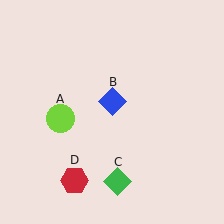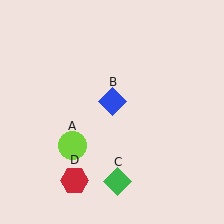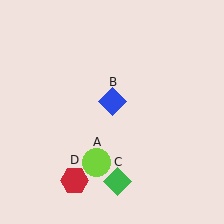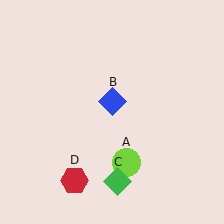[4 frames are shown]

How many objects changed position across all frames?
1 object changed position: lime circle (object A).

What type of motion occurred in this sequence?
The lime circle (object A) rotated counterclockwise around the center of the scene.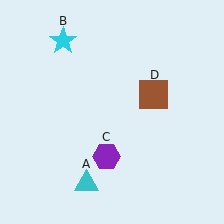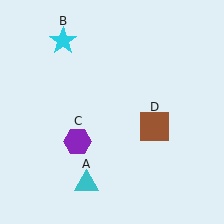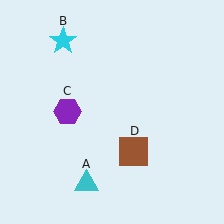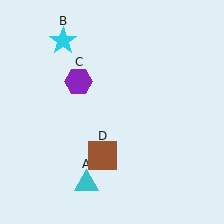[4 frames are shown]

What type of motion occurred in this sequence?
The purple hexagon (object C), brown square (object D) rotated clockwise around the center of the scene.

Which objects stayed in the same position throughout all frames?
Cyan triangle (object A) and cyan star (object B) remained stationary.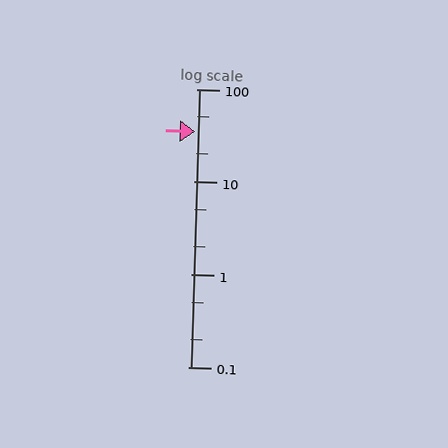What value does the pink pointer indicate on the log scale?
The pointer indicates approximately 35.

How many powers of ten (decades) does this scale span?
The scale spans 3 decades, from 0.1 to 100.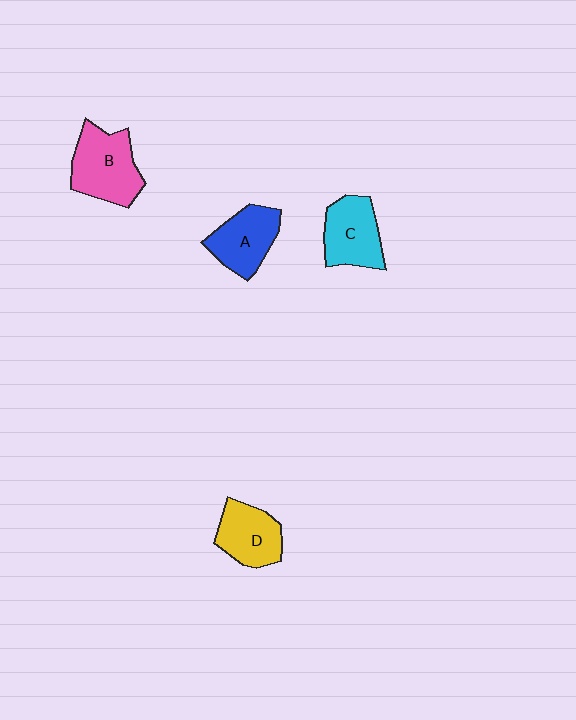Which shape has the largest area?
Shape B (pink).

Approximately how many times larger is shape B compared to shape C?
Approximately 1.2 times.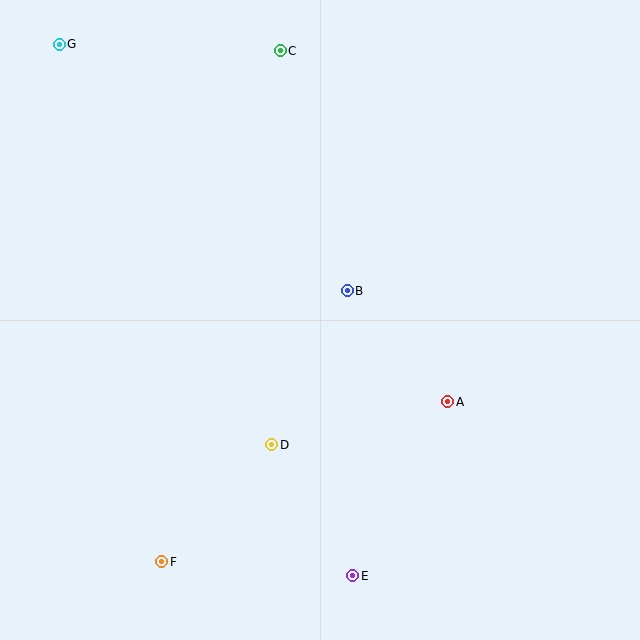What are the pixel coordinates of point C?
Point C is at (280, 51).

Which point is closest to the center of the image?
Point B at (347, 291) is closest to the center.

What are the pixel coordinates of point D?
Point D is at (272, 445).